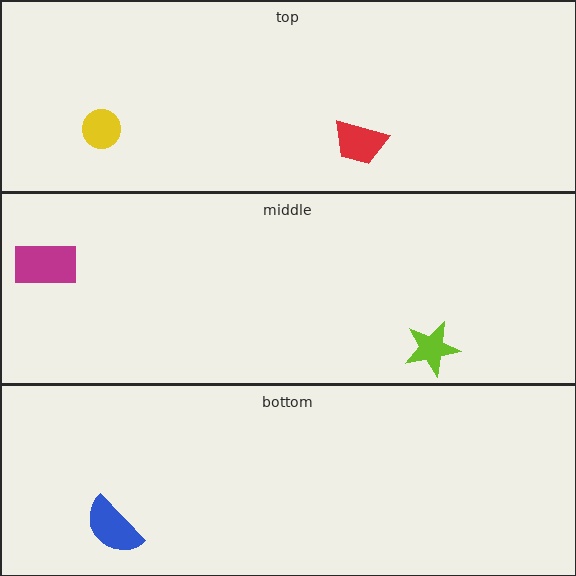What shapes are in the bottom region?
The blue semicircle.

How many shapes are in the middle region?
2.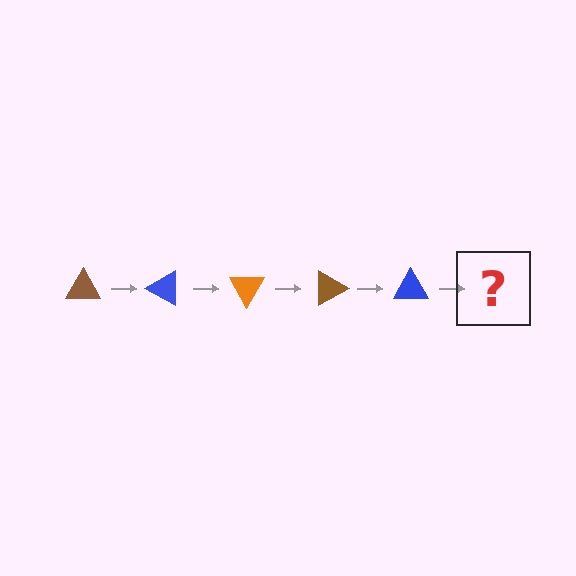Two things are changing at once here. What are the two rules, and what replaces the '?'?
The two rules are that it rotates 30 degrees each step and the color cycles through brown, blue, and orange. The '?' should be an orange triangle, rotated 150 degrees from the start.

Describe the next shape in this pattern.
It should be an orange triangle, rotated 150 degrees from the start.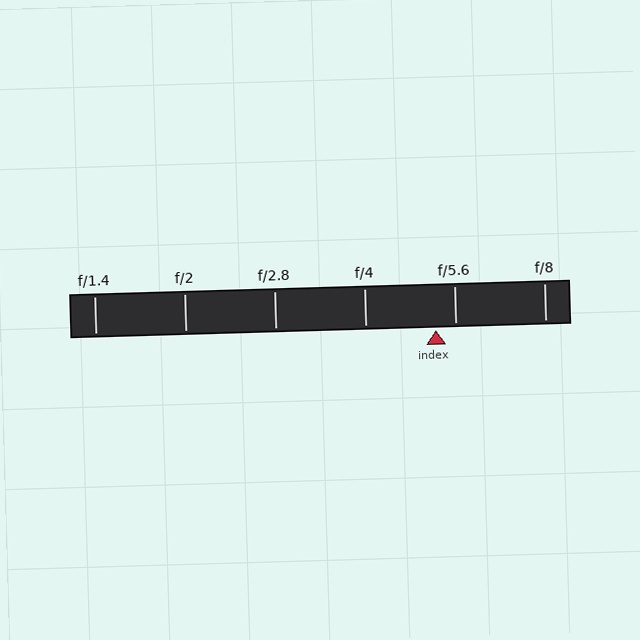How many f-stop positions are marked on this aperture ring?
There are 6 f-stop positions marked.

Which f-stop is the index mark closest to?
The index mark is closest to f/5.6.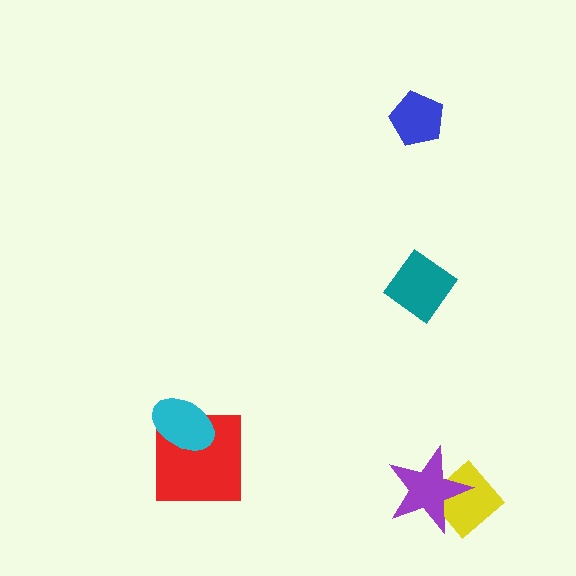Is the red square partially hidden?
Yes, it is partially covered by another shape.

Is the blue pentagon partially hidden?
No, no other shape covers it.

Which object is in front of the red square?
The cyan ellipse is in front of the red square.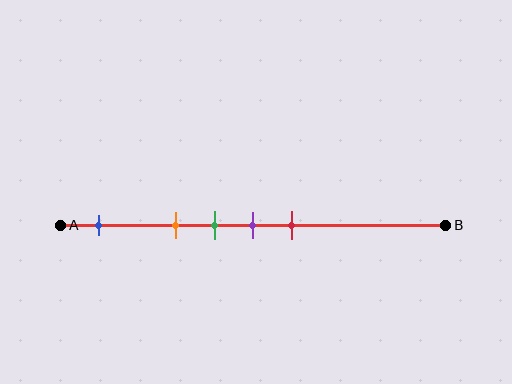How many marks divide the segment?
There are 5 marks dividing the segment.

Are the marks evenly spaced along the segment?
No, the marks are not evenly spaced.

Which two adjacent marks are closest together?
The green and purple marks are the closest adjacent pair.